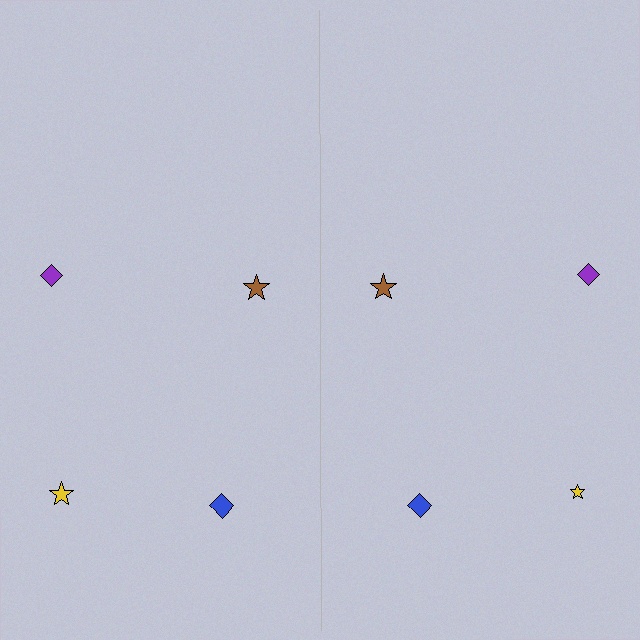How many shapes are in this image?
There are 8 shapes in this image.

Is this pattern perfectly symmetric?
No, the pattern is not perfectly symmetric. The yellow star on the right side has a different size than its mirror counterpart.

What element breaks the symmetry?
The yellow star on the right side has a different size than its mirror counterpart.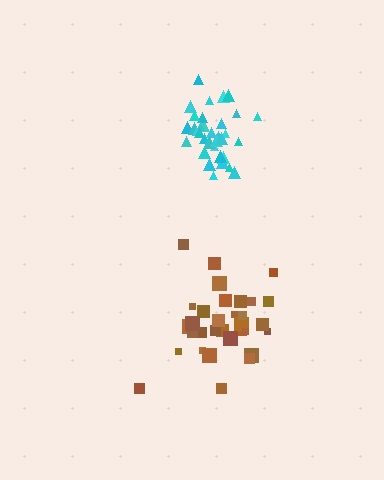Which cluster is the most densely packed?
Cyan.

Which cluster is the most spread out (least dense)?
Brown.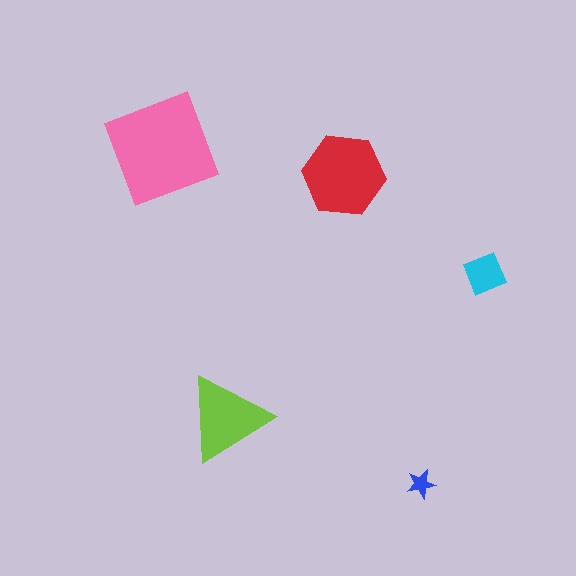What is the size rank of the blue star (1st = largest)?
5th.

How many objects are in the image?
There are 5 objects in the image.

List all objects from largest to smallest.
The pink square, the red hexagon, the lime triangle, the cyan diamond, the blue star.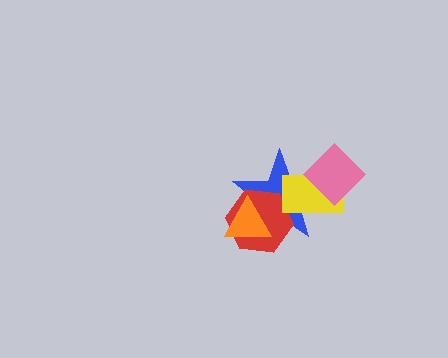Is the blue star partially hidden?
Yes, it is partially covered by another shape.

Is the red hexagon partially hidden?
Yes, it is partially covered by another shape.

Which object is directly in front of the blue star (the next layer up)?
The red hexagon is directly in front of the blue star.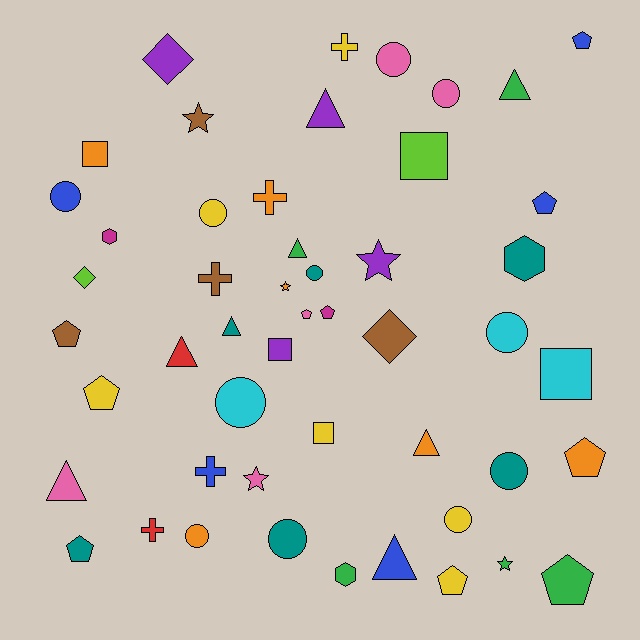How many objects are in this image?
There are 50 objects.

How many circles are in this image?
There are 11 circles.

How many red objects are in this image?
There are 2 red objects.